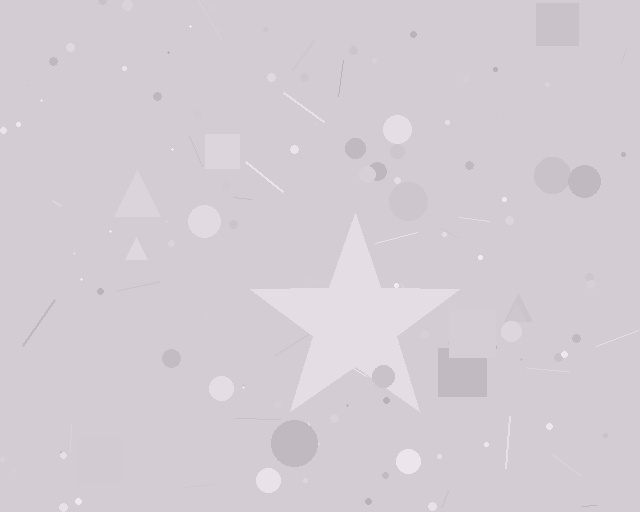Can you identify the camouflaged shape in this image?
The camouflaged shape is a star.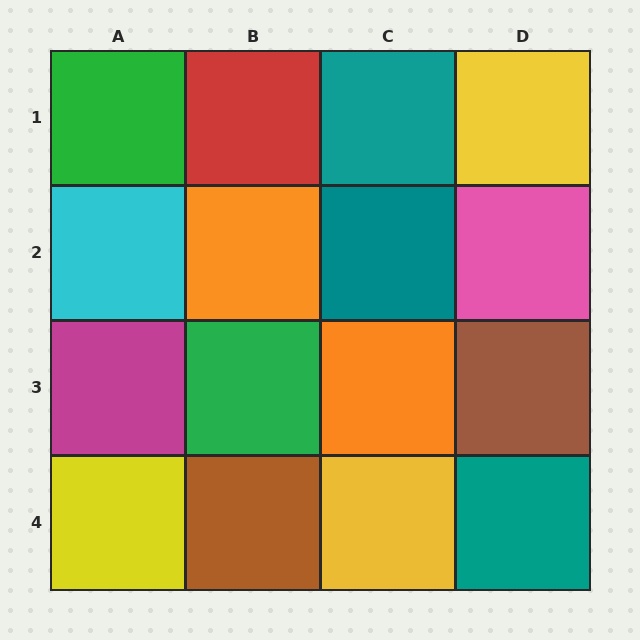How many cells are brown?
2 cells are brown.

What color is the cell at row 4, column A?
Yellow.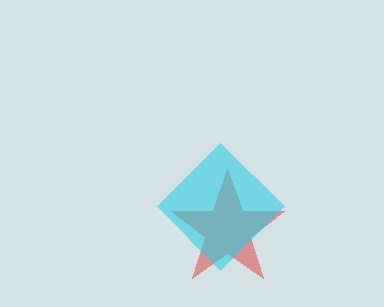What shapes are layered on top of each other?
The layered shapes are: a red star, a cyan diamond.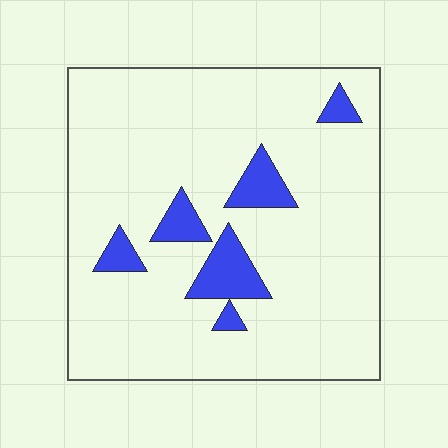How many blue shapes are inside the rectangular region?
6.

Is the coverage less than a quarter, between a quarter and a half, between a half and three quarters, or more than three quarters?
Less than a quarter.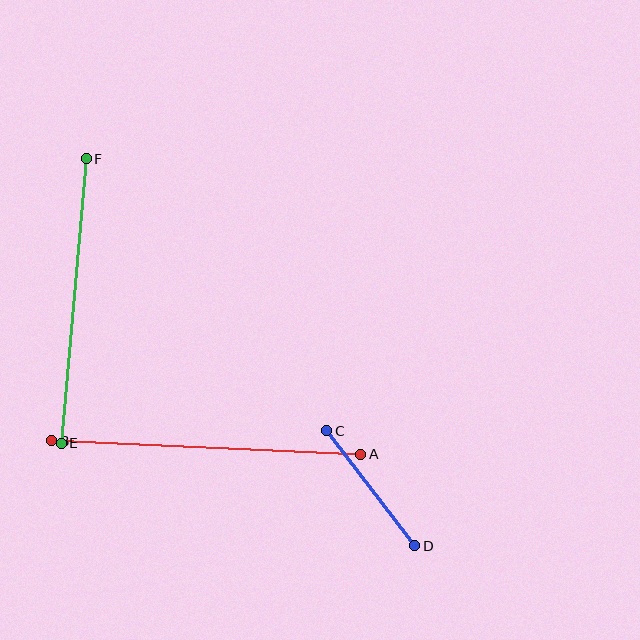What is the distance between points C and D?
The distance is approximately 145 pixels.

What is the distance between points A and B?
The distance is approximately 309 pixels.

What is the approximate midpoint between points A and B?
The midpoint is at approximately (206, 448) pixels.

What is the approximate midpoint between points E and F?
The midpoint is at approximately (74, 301) pixels.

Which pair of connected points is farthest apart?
Points A and B are farthest apart.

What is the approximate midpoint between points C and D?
The midpoint is at approximately (371, 488) pixels.